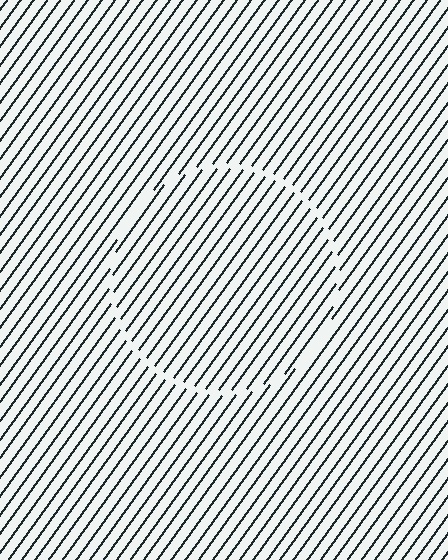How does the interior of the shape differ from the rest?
The interior of the shape contains the same grating, shifted by half a period — the contour is defined by the phase discontinuity where line-ends from the inner and outer gratings abut.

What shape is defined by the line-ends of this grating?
An illusory circle. The interior of the shape contains the same grating, shifted by half a period — the contour is defined by the phase discontinuity where line-ends from the inner and outer gratings abut.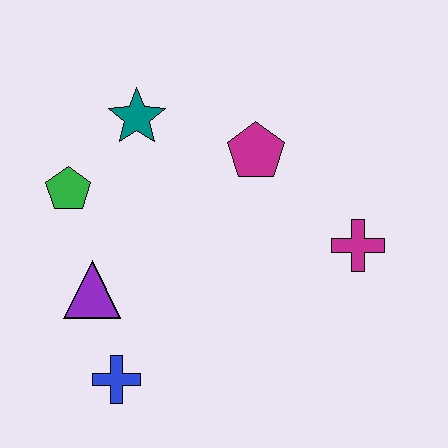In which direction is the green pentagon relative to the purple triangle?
The green pentagon is above the purple triangle.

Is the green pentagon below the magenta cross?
No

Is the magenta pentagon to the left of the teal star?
No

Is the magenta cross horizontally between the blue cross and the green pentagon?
No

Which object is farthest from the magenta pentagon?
The blue cross is farthest from the magenta pentagon.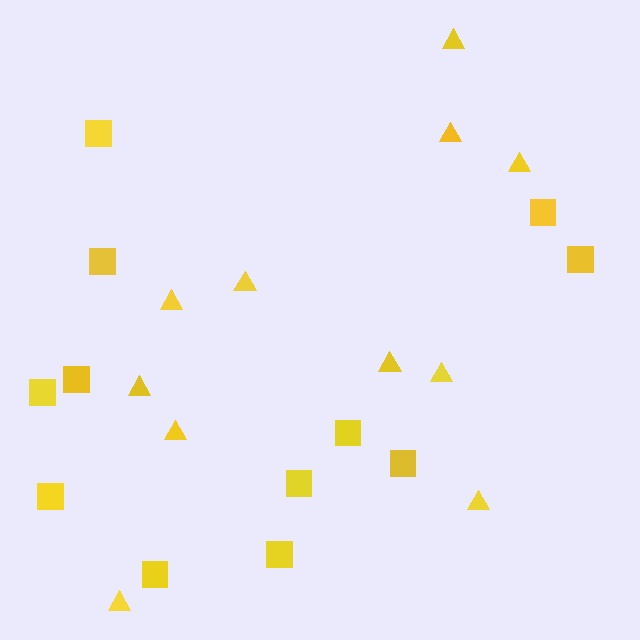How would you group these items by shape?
There are 2 groups: one group of squares (12) and one group of triangles (11).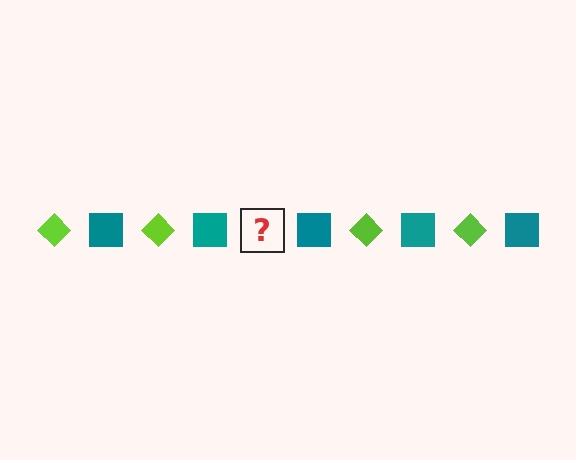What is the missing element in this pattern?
The missing element is a lime diamond.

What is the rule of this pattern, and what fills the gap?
The rule is that the pattern alternates between lime diamond and teal square. The gap should be filled with a lime diamond.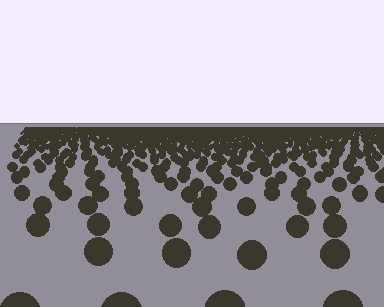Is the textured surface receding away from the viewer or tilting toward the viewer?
The surface is receding away from the viewer. Texture elements get smaller and denser toward the top.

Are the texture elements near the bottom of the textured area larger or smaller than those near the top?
Larger. Near the bottom, elements are closer to the viewer and appear at a bigger on-screen size.